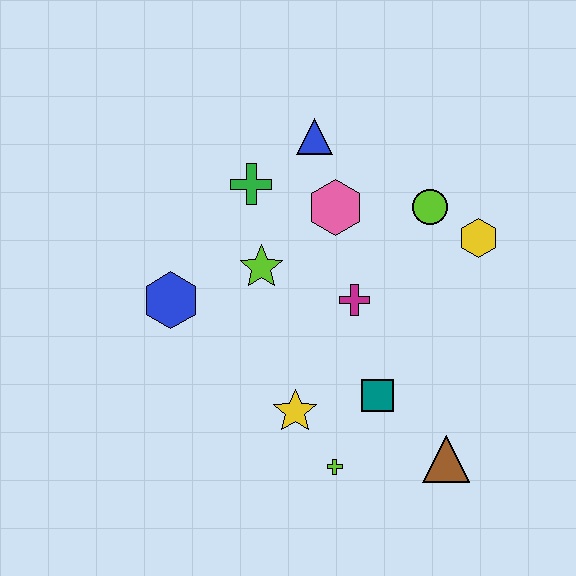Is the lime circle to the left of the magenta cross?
No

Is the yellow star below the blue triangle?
Yes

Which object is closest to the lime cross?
The yellow star is closest to the lime cross.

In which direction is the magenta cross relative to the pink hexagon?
The magenta cross is below the pink hexagon.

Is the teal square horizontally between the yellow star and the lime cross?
No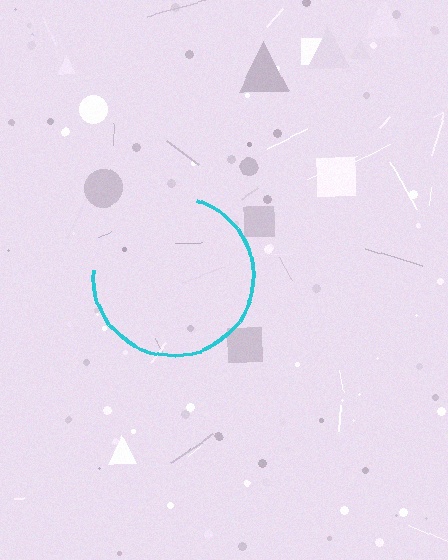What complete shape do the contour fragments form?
The contour fragments form a circle.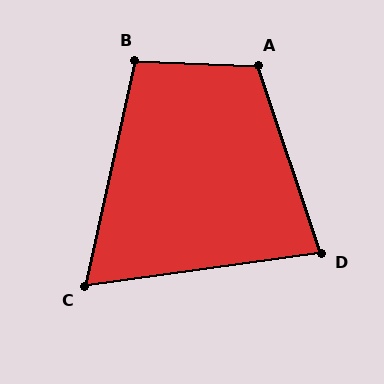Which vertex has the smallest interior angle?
C, at approximately 70 degrees.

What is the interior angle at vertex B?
Approximately 101 degrees (obtuse).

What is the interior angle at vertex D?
Approximately 79 degrees (acute).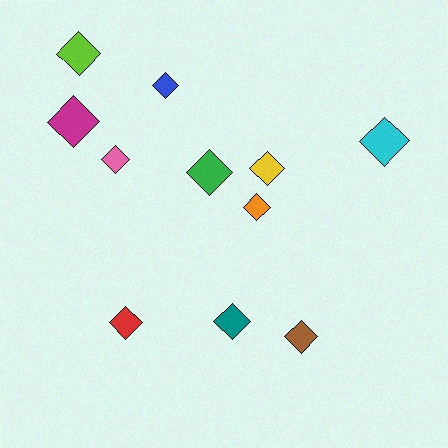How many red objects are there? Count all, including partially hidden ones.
There is 1 red object.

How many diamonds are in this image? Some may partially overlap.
There are 11 diamonds.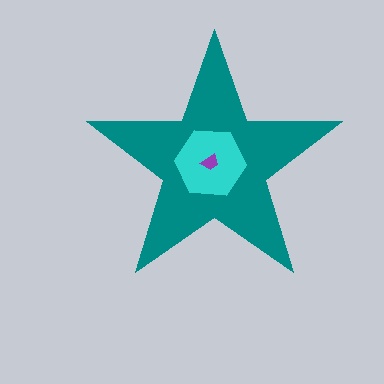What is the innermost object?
The purple trapezoid.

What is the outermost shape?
The teal star.